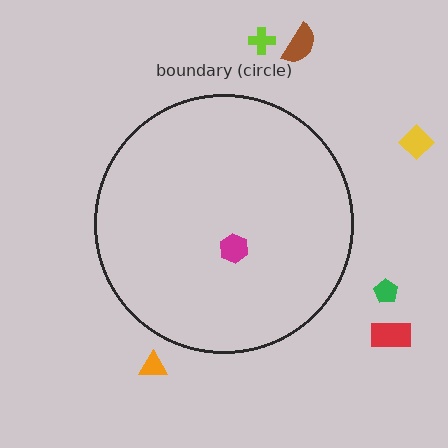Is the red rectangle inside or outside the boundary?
Outside.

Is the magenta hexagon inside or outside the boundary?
Inside.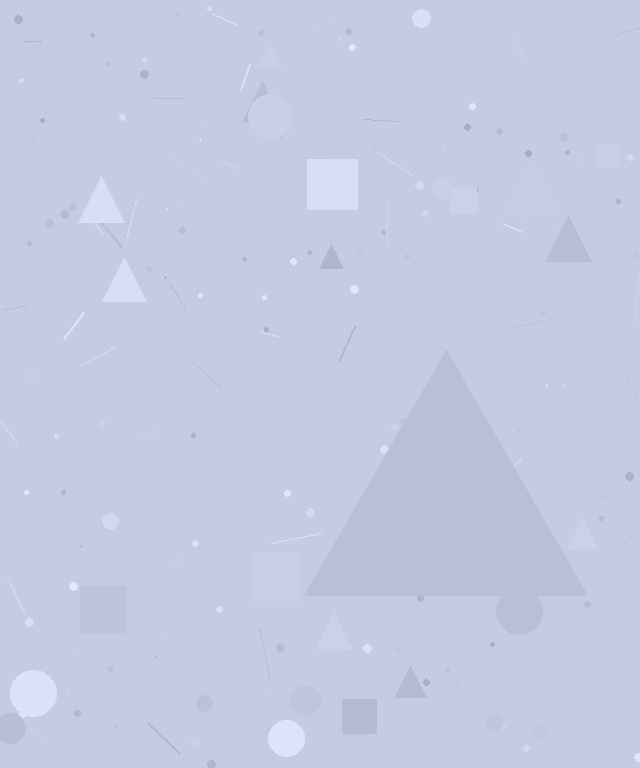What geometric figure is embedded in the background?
A triangle is embedded in the background.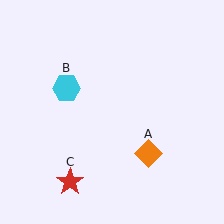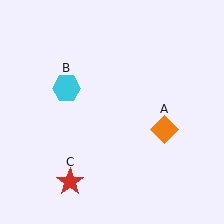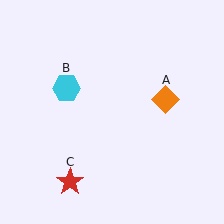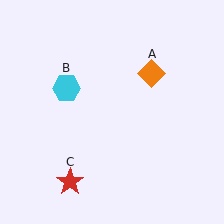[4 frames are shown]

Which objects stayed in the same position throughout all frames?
Cyan hexagon (object B) and red star (object C) remained stationary.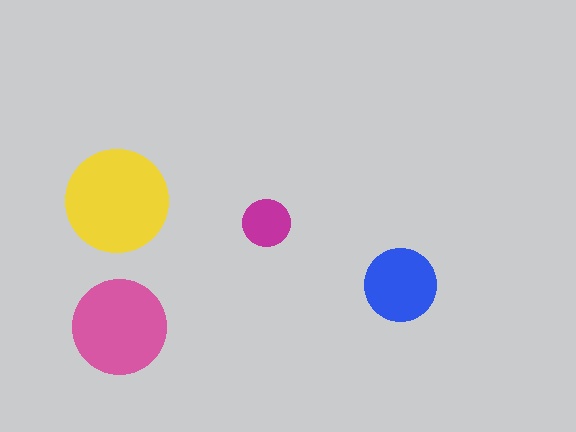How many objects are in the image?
There are 4 objects in the image.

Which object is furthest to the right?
The blue circle is rightmost.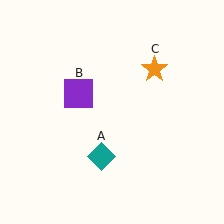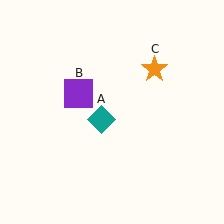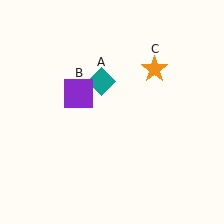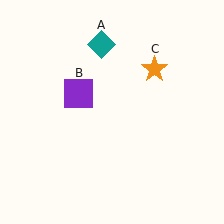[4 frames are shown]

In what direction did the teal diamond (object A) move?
The teal diamond (object A) moved up.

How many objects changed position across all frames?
1 object changed position: teal diamond (object A).